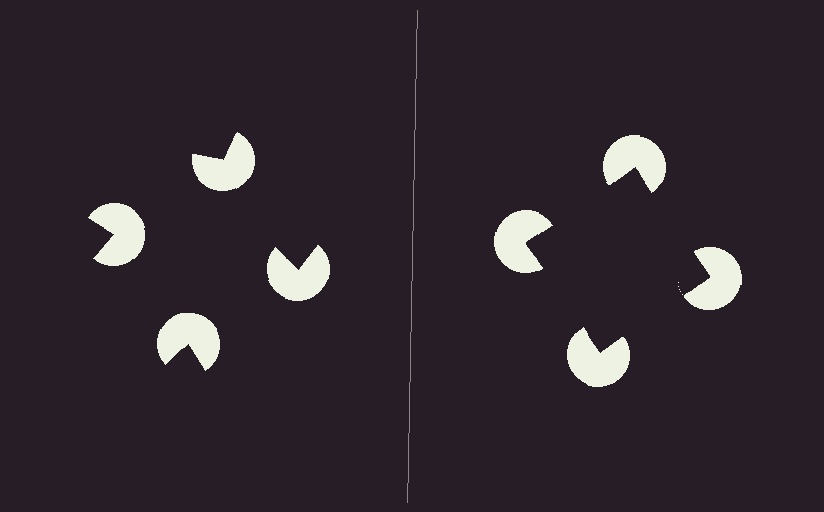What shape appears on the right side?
An illusory square.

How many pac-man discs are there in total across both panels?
8 — 4 on each side.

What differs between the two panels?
The pac-man discs are positioned identically on both sides; only the wedge orientations differ. On the right they align to a square; on the left they are misaligned.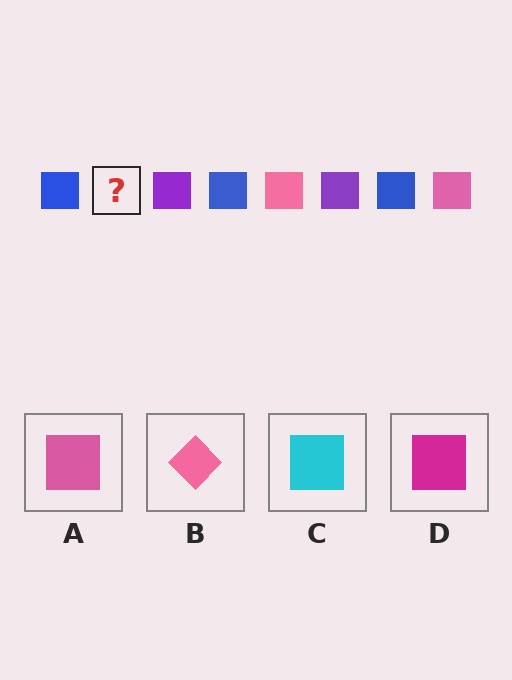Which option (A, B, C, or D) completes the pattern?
A.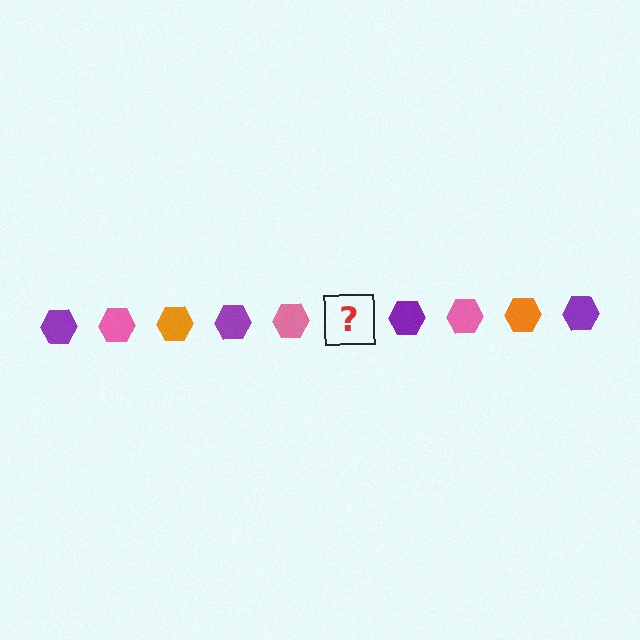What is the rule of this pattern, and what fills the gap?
The rule is that the pattern cycles through purple, pink, orange hexagons. The gap should be filled with an orange hexagon.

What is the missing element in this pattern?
The missing element is an orange hexagon.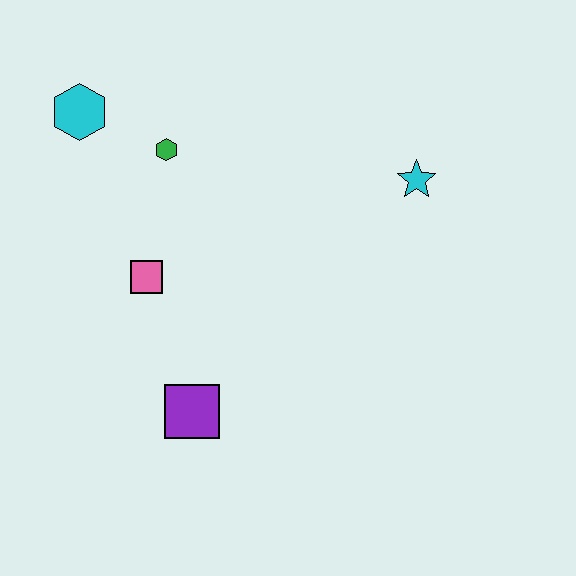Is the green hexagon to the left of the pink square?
No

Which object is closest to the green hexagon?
The cyan hexagon is closest to the green hexagon.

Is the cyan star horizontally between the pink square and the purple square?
No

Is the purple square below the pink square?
Yes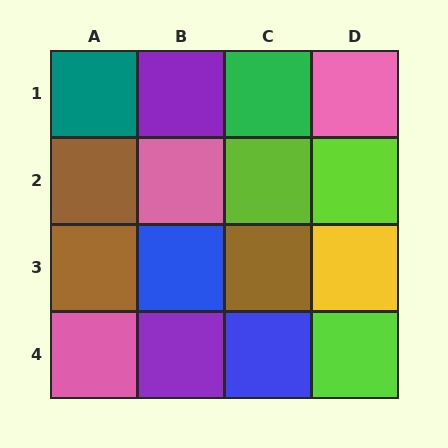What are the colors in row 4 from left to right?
Pink, purple, blue, lime.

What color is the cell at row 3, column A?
Brown.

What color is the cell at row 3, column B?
Blue.